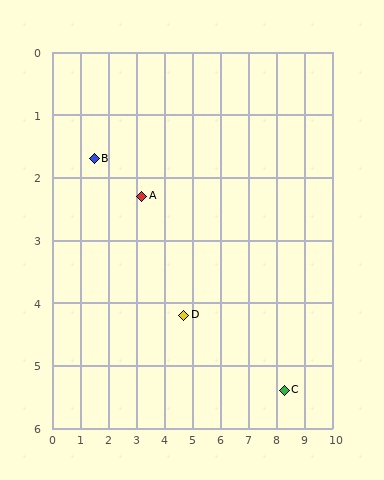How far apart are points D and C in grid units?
Points D and C are about 3.8 grid units apart.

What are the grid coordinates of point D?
Point D is at approximately (4.7, 4.2).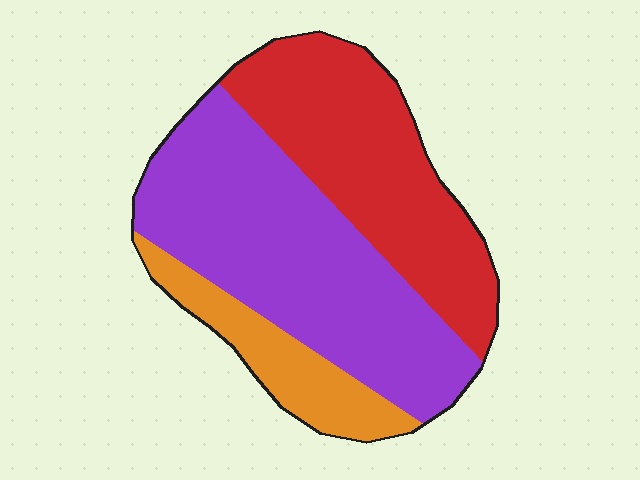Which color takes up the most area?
Purple, at roughly 50%.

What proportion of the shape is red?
Red takes up about three eighths (3/8) of the shape.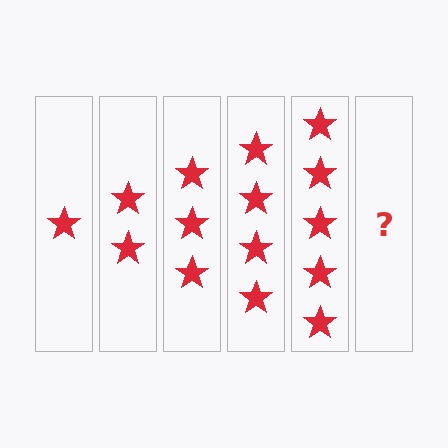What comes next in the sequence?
The next element should be 6 stars.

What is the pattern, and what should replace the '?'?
The pattern is that each step adds one more star. The '?' should be 6 stars.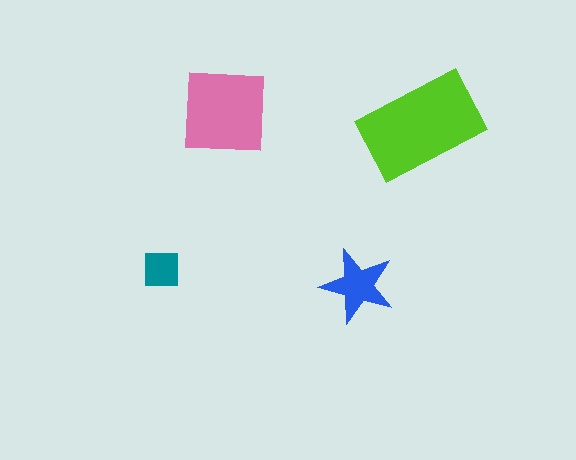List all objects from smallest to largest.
The teal square, the blue star, the pink square, the lime rectangle.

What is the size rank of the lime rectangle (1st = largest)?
1st.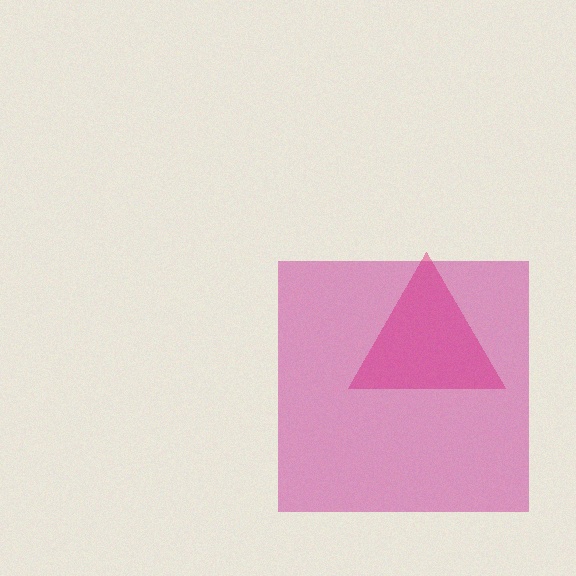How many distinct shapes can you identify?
There are 2 distinct shapes: a pink triangle, a magenta square.